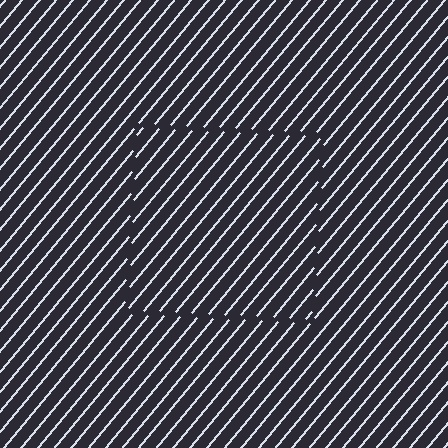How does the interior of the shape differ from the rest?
The interior of the shape contains the same grating, shifted by half a period — the contour is defined by the phase discontinuity where line-ends from the inner and outer gratings abut.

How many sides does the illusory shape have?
4 sides — the line-ends trace a square.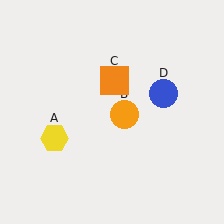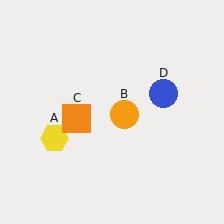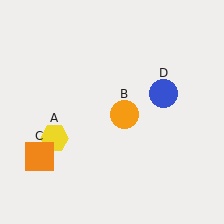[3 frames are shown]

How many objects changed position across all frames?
1 object changed position: orange square (object C).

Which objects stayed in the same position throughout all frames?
Yellow hexagon (object A) and orange circle (object B) and blue circle (object D) remained stationary.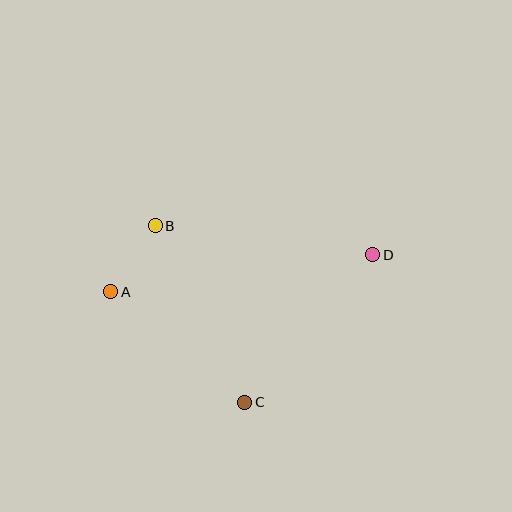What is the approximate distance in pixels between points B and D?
The distance between B and D is approximately 219 pixels.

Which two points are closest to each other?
Points A and B are closest to each other.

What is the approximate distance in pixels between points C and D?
The distance between C and D is approximately 195 pixels.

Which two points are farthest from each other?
Points A and D are farthest from each other.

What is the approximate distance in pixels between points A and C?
The distance between A and C is approximately 173 pixels.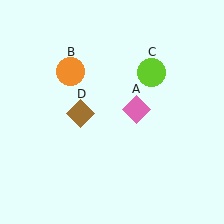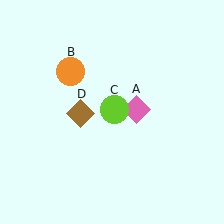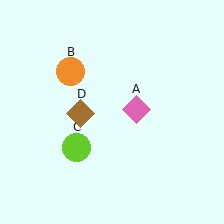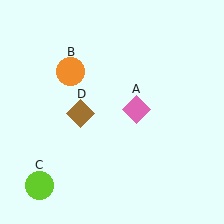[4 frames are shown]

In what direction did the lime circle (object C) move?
The lime circle (object C) moved down and to the left.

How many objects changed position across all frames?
1 object changed position: lime circle (object C).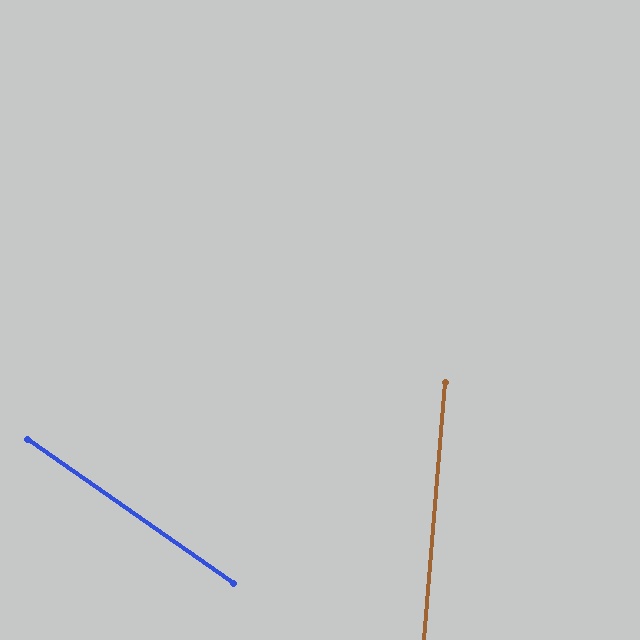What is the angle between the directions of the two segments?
Approximately 60 degrees.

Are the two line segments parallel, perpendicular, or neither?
Neither parallel nor perpendicular — they differ by about 60°.